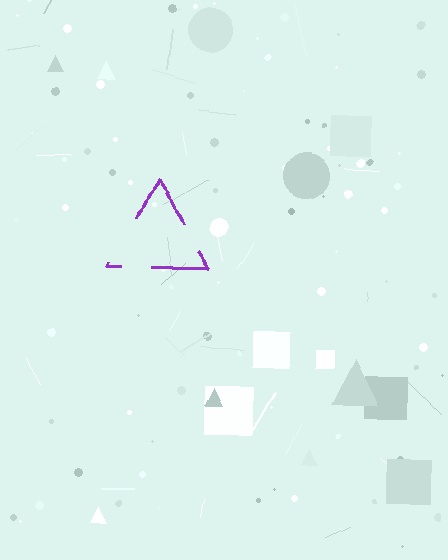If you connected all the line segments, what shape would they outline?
They would outline a triangle.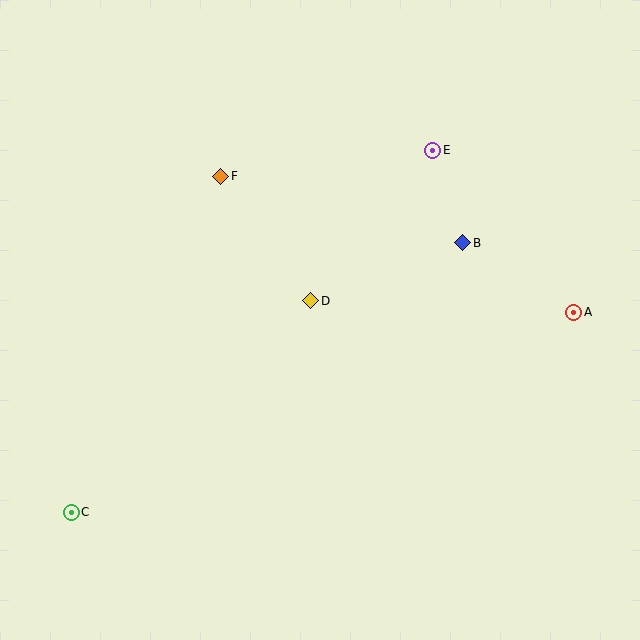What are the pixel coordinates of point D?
Point D is at (311, 301).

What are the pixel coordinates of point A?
Point A is at (574, 312).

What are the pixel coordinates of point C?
Point C is at (71, 512).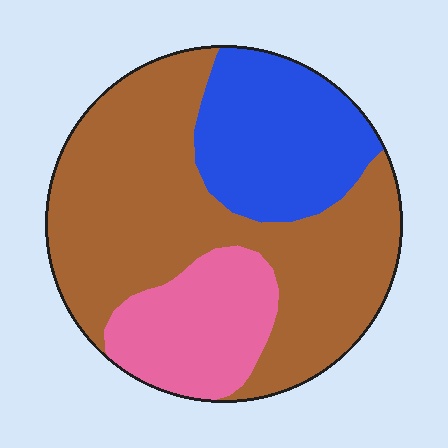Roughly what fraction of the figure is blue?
Blue covers roughly 25% of the figure.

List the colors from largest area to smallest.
From largest to smallest: brown, blue, pink.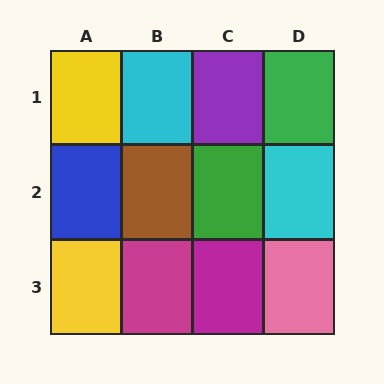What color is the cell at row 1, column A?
Yellow.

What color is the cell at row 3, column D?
Pink.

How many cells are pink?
1 cell is pink.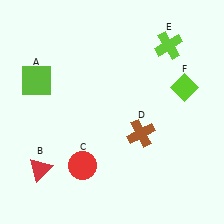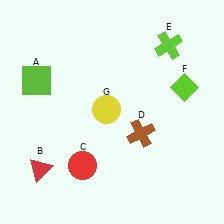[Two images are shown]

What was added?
A yellow circle (G) was added in Image 2.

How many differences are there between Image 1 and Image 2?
There is 1 difference between the two images.